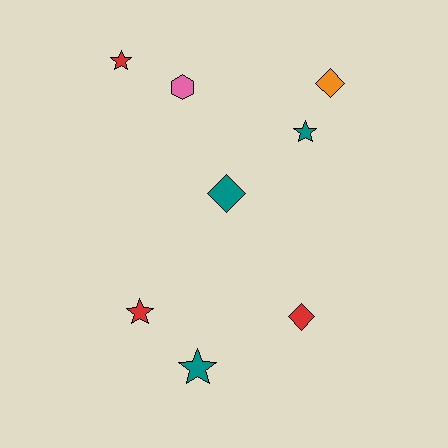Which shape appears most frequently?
Star, with 4 objects.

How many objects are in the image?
There are 8 objects.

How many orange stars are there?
There are no orange stars.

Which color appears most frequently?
Teal, with 3 objects.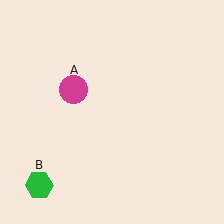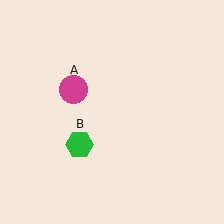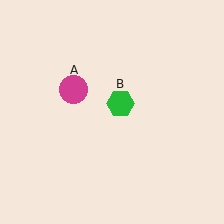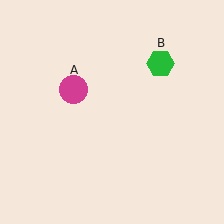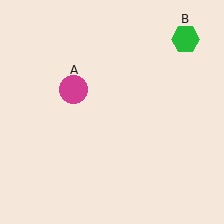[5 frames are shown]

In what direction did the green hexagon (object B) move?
The green hexagon (object B) moved up and to the right.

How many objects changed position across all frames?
1 object changed position: green hexagon (object B).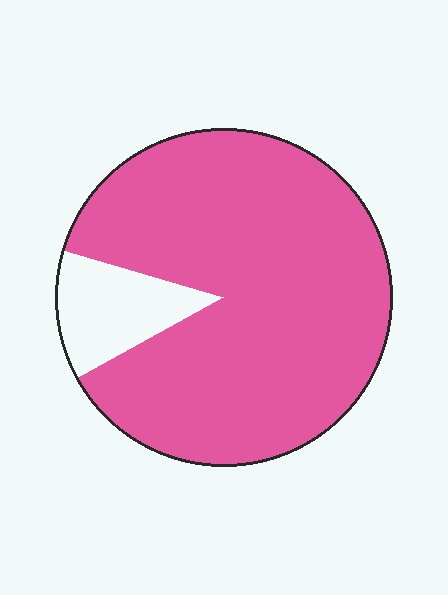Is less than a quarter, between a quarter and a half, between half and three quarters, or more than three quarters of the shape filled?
More than three quarters.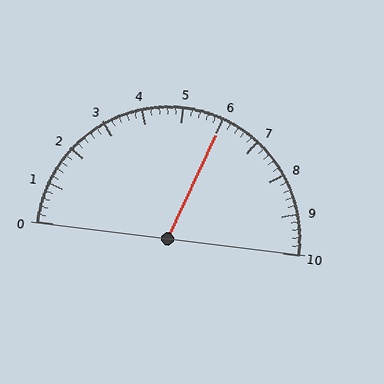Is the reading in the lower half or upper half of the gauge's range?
The reading is in the upper half of the range (0 to 10).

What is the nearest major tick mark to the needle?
The nearest major tick mark is 6.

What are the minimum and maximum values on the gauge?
The gauge ranges from 0 to 10.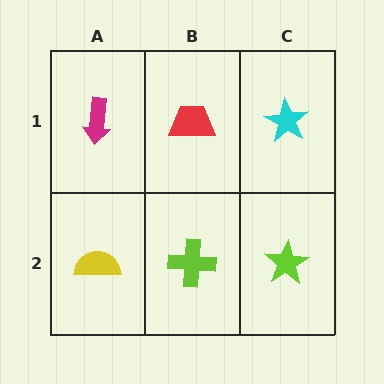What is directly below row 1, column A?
A yellow semicircle.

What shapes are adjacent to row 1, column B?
A lime cross (row 2, column B), a magenta arrow (row 1, column A), a cyan star (row 1, column C).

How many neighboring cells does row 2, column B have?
3.